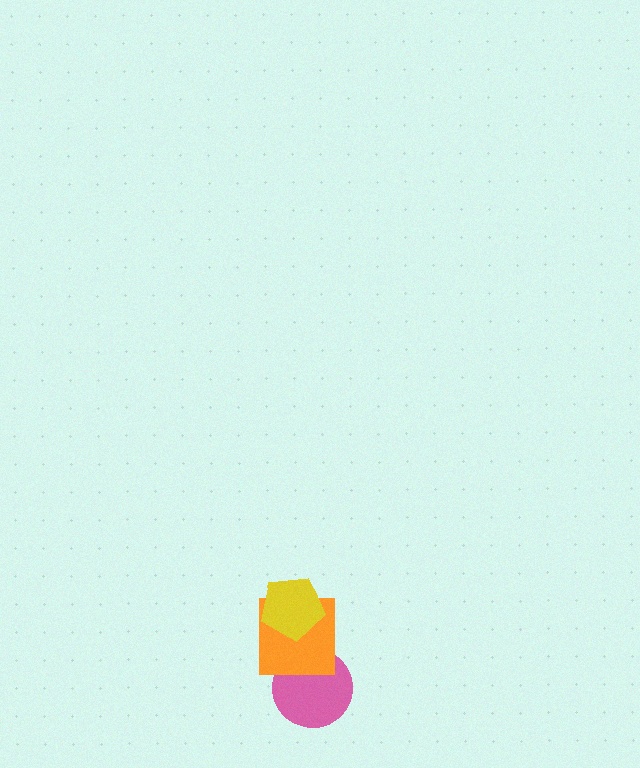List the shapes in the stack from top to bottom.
From top to bottom: the yellow pentagon, the orange square, the pink circle.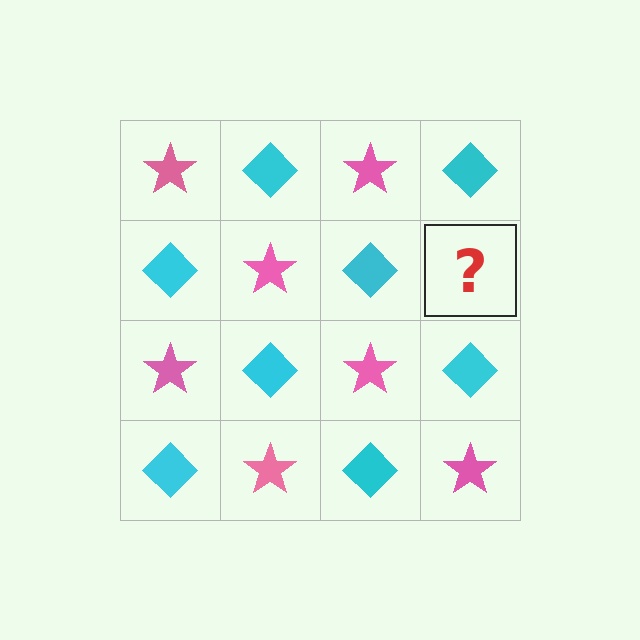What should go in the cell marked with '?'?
The missing cell should contain a pink star.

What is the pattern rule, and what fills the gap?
The rule is that it alternates pink star and cyan diamond in a checkerboard pattern. The gap should be filled with a pink star.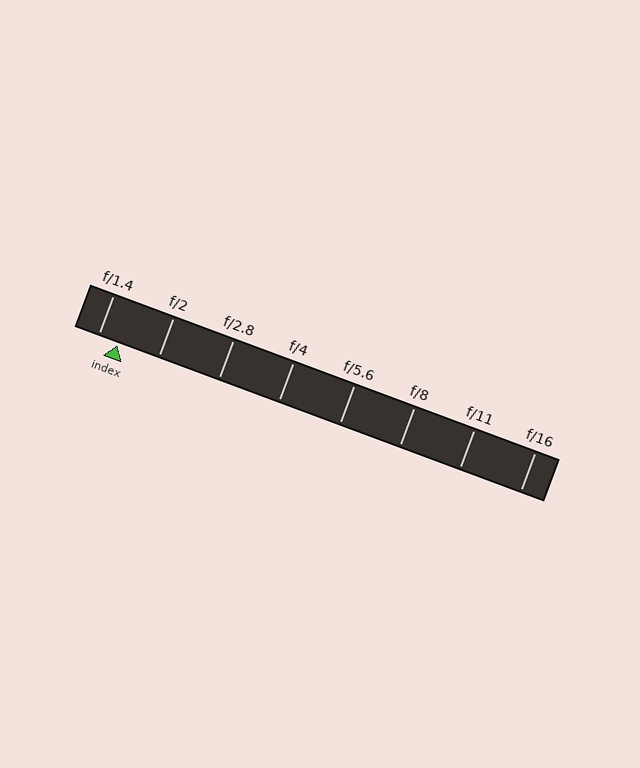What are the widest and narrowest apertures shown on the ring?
The widest aperture shown is f/1.4 and the narrowest is f/16.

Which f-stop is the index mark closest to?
The index mark is closest to f/1.4.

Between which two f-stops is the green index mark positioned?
The index mark is between f/1.4 and f/2.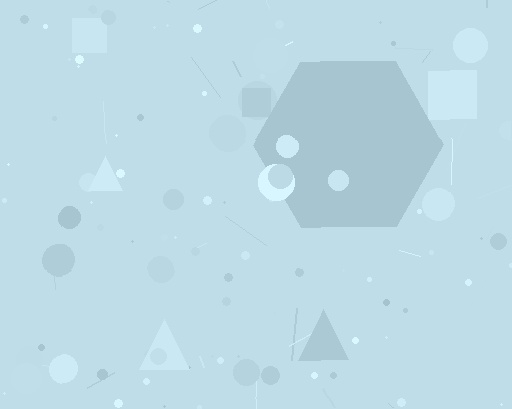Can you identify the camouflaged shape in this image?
The camouflaged shape is a hexagon.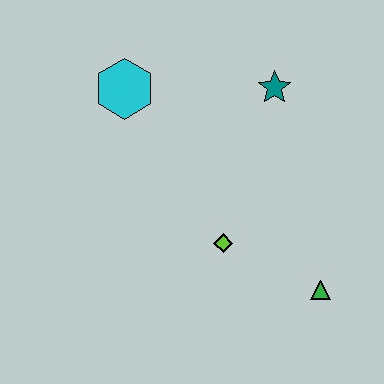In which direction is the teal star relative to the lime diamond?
The teal star is above the lime diamond.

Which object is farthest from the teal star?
The green triangle is farthest from the teal star.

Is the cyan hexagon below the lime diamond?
No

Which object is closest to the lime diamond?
The green triangle is closest to the lime diamond.